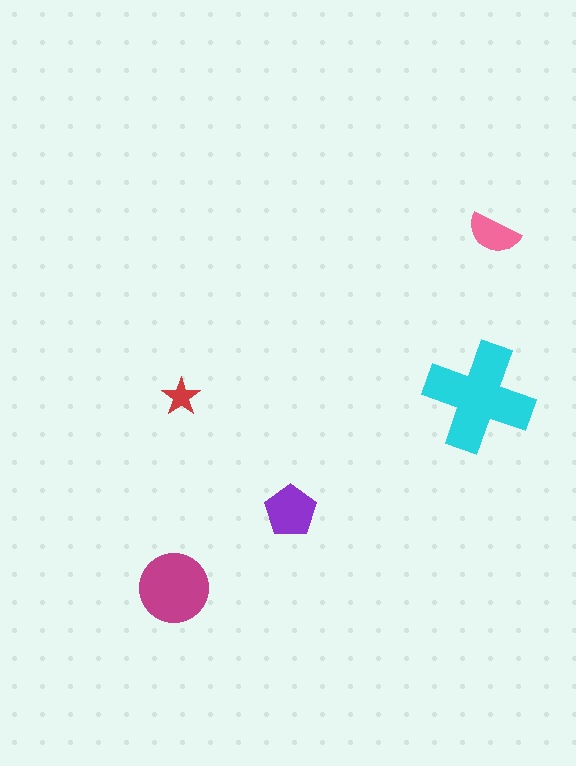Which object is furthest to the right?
The pink semicircle is rightmost.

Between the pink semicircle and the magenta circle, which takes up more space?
The magenta circle.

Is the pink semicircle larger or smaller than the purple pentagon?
Smaller.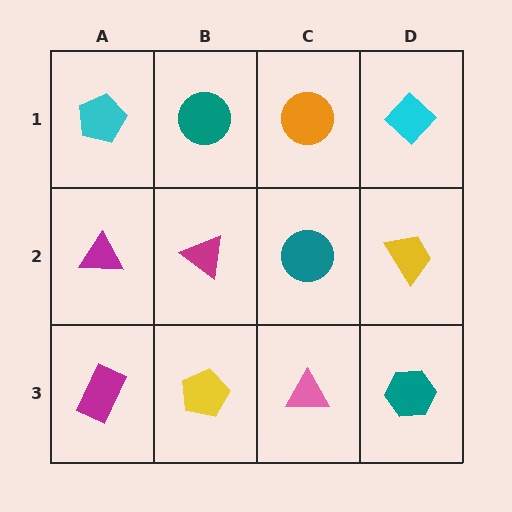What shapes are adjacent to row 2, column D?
A cyan diamond (row 1, column D), a teal hexagon (row 3, column D), a teal circle (row 2, column C).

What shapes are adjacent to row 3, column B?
A magenta triangle (row 2, column B), a magenta rectangle (row 3, column A), a pink triangle (row 3, column C).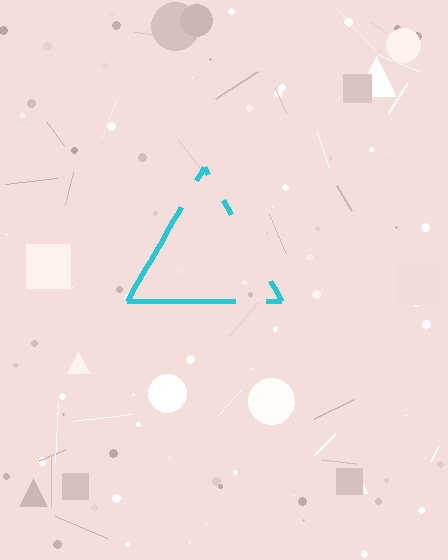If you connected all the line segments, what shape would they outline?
They would outline a triangle.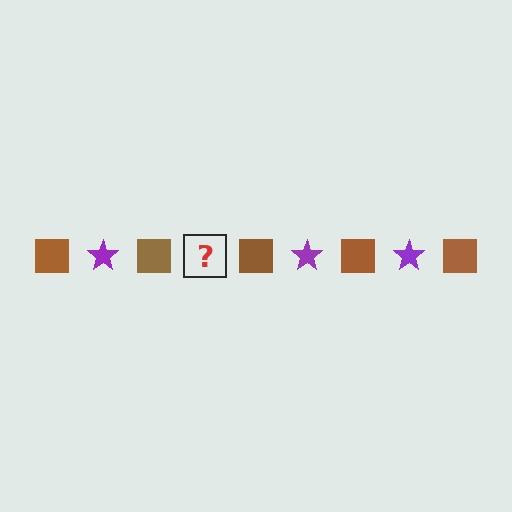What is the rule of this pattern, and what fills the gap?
The rule is that the pattern alternates between brown square and purple star. The gap should be filled with a purple star.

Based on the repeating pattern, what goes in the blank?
The blank should be a purple star.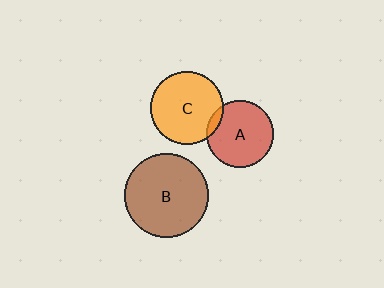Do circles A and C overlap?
Yes.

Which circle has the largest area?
Circle B (brown).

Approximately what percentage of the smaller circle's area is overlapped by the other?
Approximately 10%.